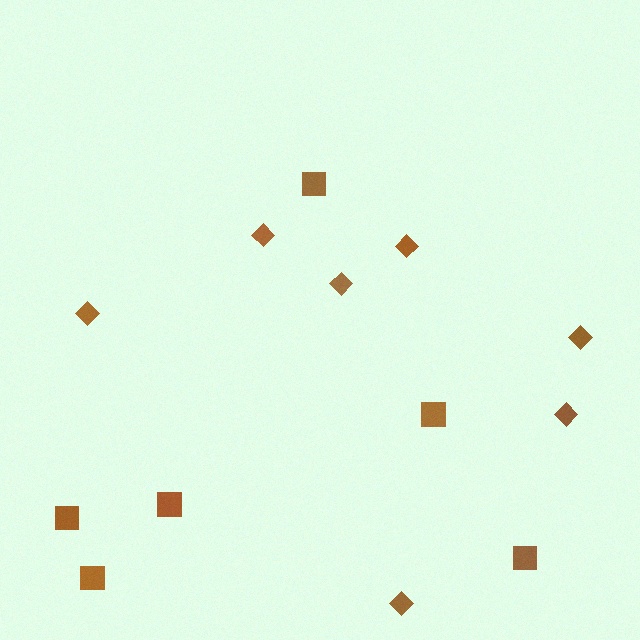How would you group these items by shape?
There are 2 groups: one group of squares (6) and one group of diamonds (7).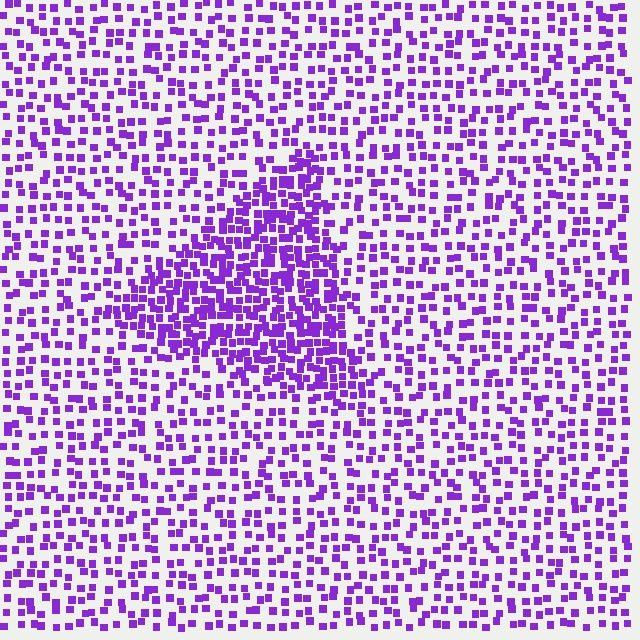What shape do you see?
I see a triangle.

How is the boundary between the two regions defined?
The boundary is defined by a change in element density (approximately 2.1x ratio). All elements are the same color, size, and shape.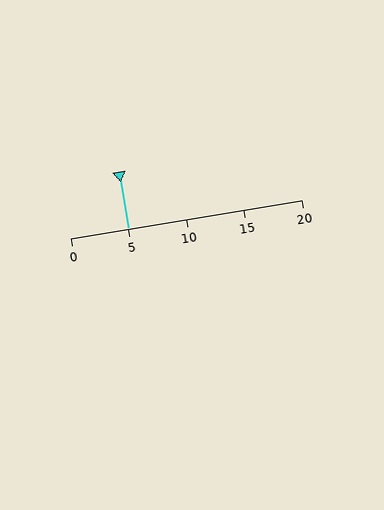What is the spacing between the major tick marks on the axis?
The major ticks are spaced 5 apart.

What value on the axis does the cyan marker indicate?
The marker indicates approximately 5.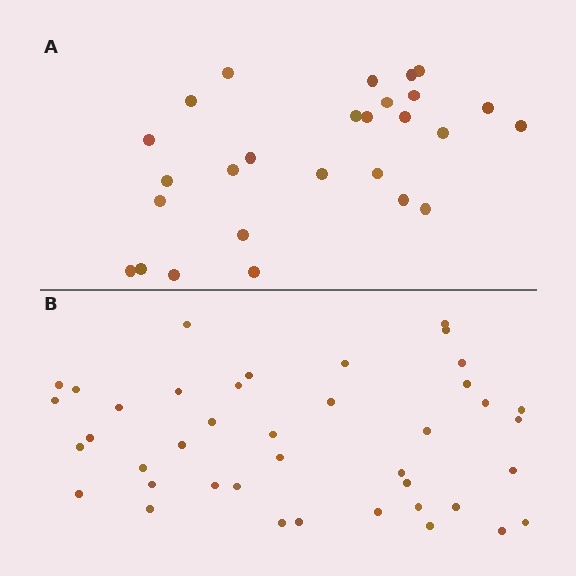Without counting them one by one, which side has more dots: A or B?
Region B (the bottom region) has more dots.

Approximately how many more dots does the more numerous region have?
Region B has approximately 15 more dots than region A.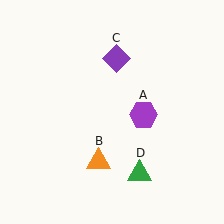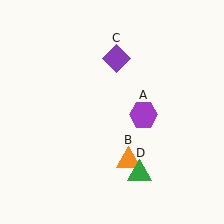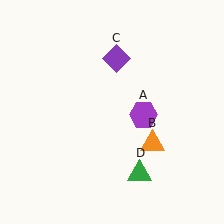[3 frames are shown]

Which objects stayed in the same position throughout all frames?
Purple hexagon (object A) and purple diamond (object C) and green triangle (object D) remained stationary.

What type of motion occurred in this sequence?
The orange triangle (object B) rotated counterclockwise around the center of the scene.